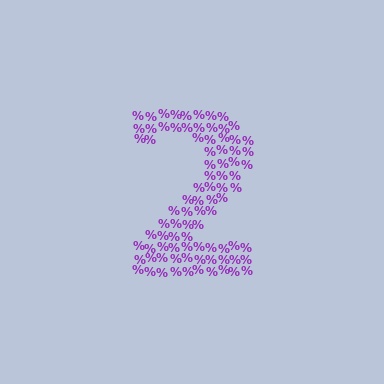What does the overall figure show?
The overall figure shows the digit 2.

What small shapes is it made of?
It is made of small percent signs.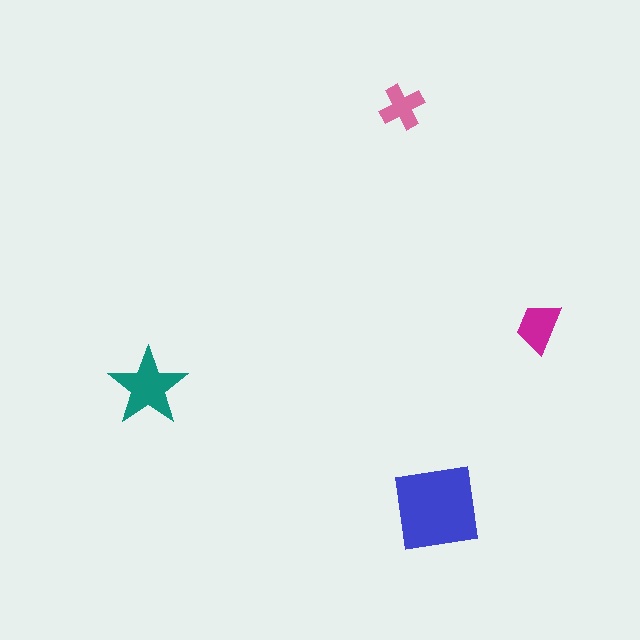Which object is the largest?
The blue square.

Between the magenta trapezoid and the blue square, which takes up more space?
The blue square.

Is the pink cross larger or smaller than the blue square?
Smaller.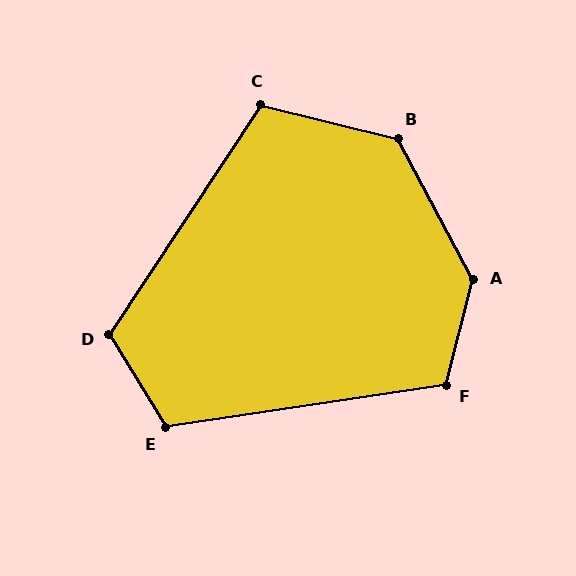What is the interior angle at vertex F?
Approximately 113 degrees (obtuse).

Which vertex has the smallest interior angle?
C, at approximately 110 degrees.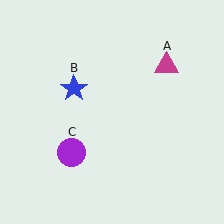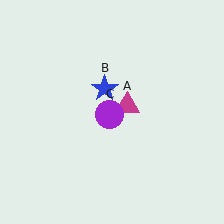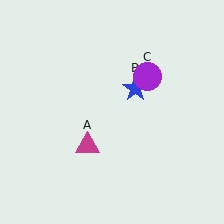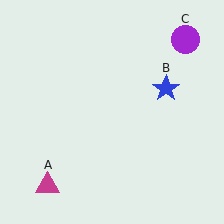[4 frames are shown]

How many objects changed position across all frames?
3 objects changed position: magenta triangle (object A), blue star (object B), purple circle (object C).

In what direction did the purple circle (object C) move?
The purple circle (object C) moved up and to the right.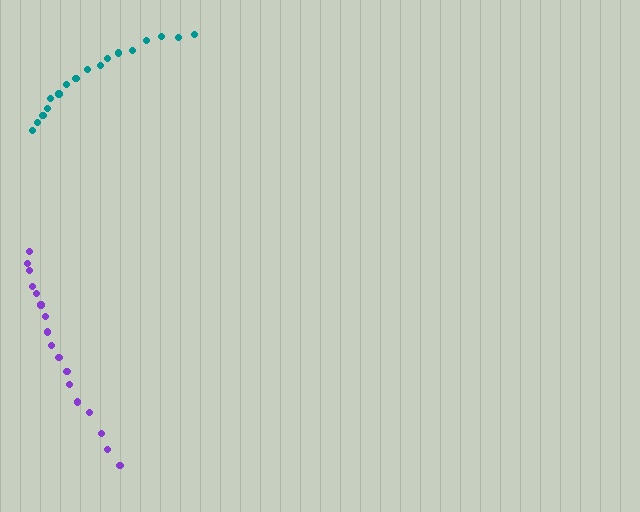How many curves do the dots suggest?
There are 2 distinct paths.